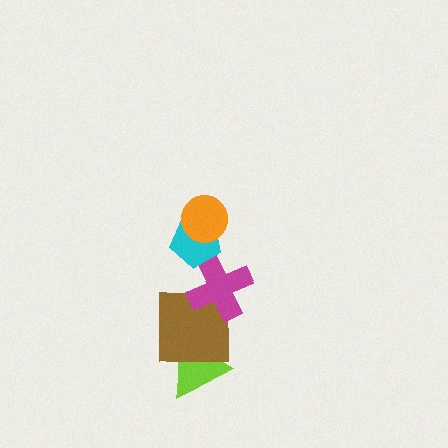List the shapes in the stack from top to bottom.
From top to bottom: the orange circle, the cyan pentagon, the magenta cross, the brown square, the lime triangle.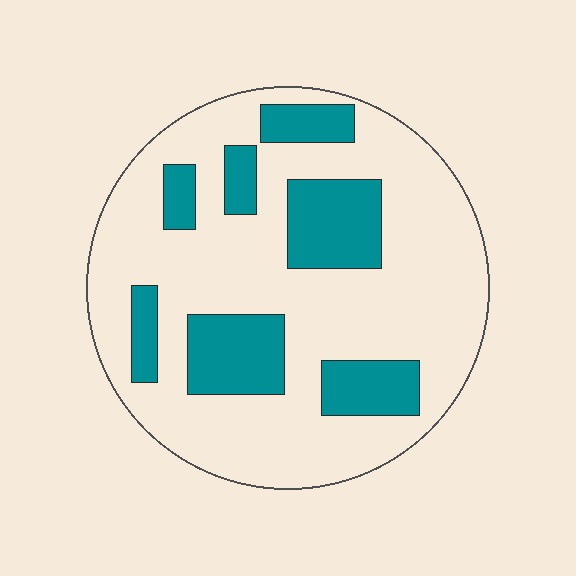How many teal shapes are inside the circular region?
7.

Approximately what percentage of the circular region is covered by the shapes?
Approximately 25%.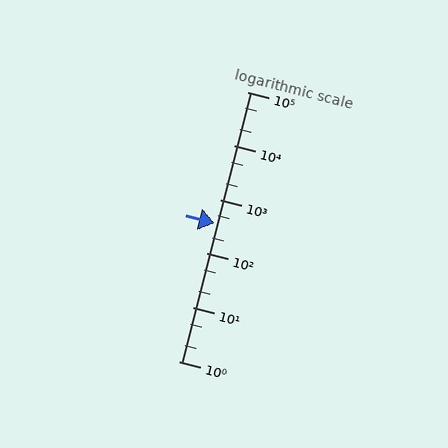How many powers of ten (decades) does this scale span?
The scale spans 5 decades, from 1 to 100000.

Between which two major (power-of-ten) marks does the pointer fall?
The pointer is between 100 and 1000.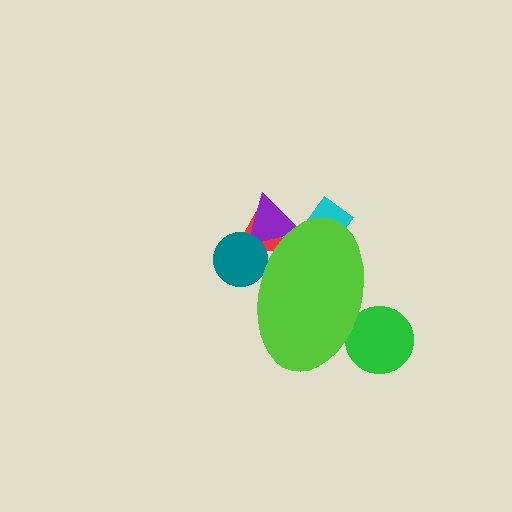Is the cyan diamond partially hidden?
Yes, the cyan diamond is partially hidden behind the lime ellipse.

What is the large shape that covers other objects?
A lime ellipse.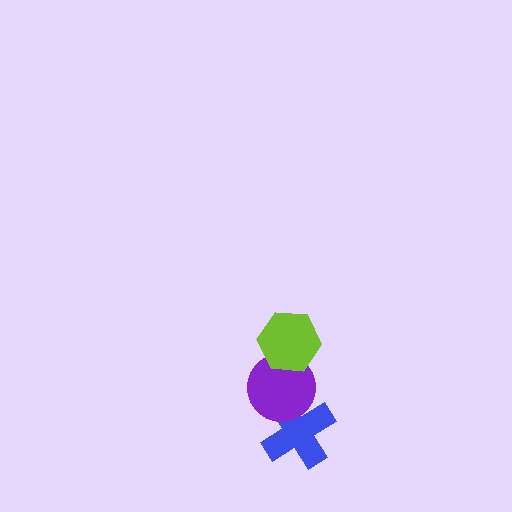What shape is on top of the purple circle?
The lime hexagon is on top of the purple circle.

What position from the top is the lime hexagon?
The lime hexagon is 1st from the top.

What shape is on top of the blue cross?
The purple circle is on top of the blue cross.